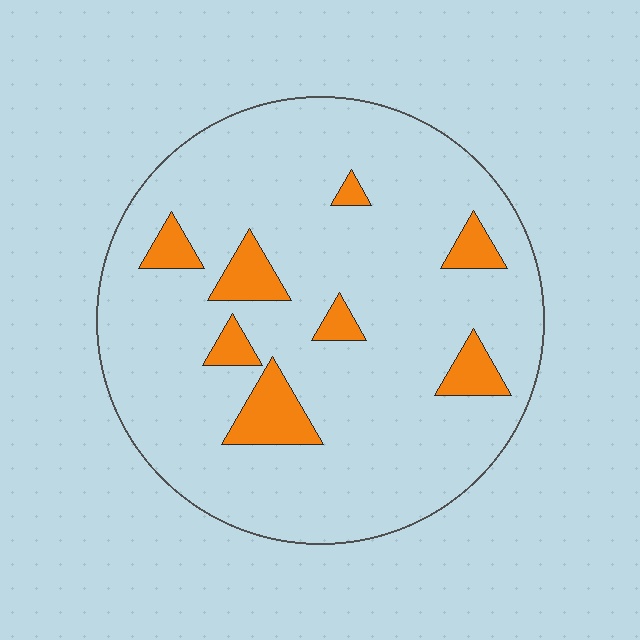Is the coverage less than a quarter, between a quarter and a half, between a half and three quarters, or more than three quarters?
Less than a quarter.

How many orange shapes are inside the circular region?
8.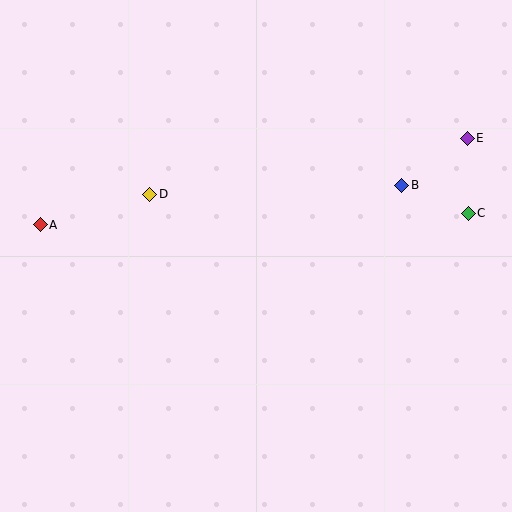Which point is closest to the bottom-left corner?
Point A is closest to the bottom-left corner.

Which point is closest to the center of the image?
Point D at (150, 194) is closest to the center.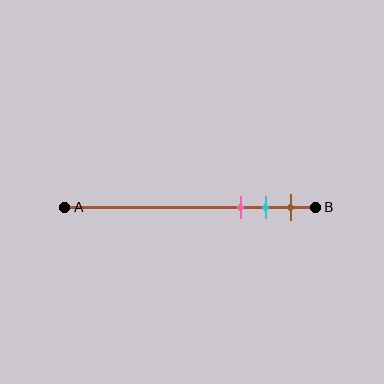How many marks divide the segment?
There are 3 marks dividing the segment.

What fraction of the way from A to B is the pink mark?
The pink mark is approximately 70% (0.7) of the way from A to B.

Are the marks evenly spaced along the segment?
Yes, the marks are approximately evenly spaced.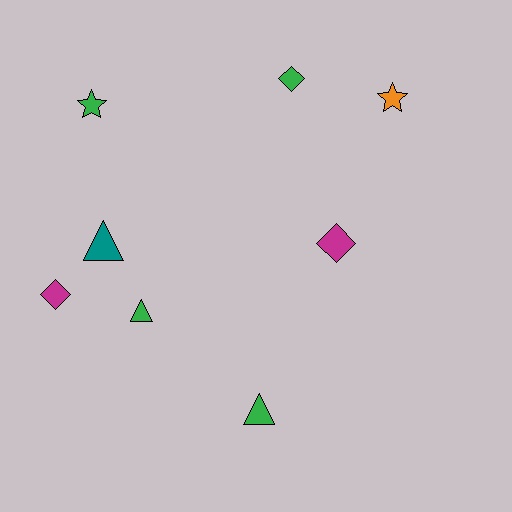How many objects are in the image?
There are 8 objects.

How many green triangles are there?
There are 2 green triangles.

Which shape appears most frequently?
Triangle, with 3 objects.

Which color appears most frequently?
Green, with 4 objects.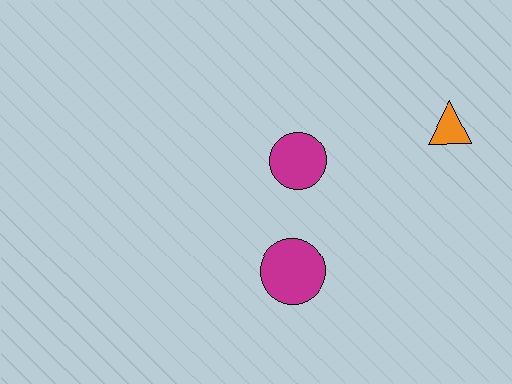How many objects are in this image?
There are 3 objects.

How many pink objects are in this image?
There are no pink objects.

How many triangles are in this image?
There is 1 triangle.